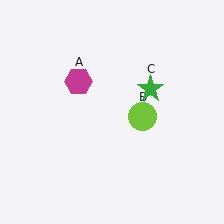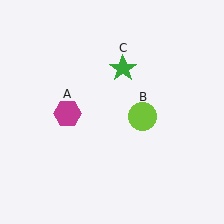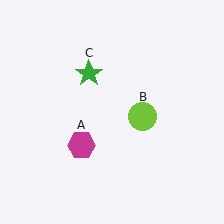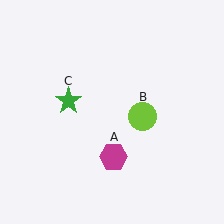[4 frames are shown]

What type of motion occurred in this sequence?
The magenta hexagon (object A), green star (object C) rotated counterclockwise around the center of the scene.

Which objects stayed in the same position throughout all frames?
Lime circle (object B) remained stationary.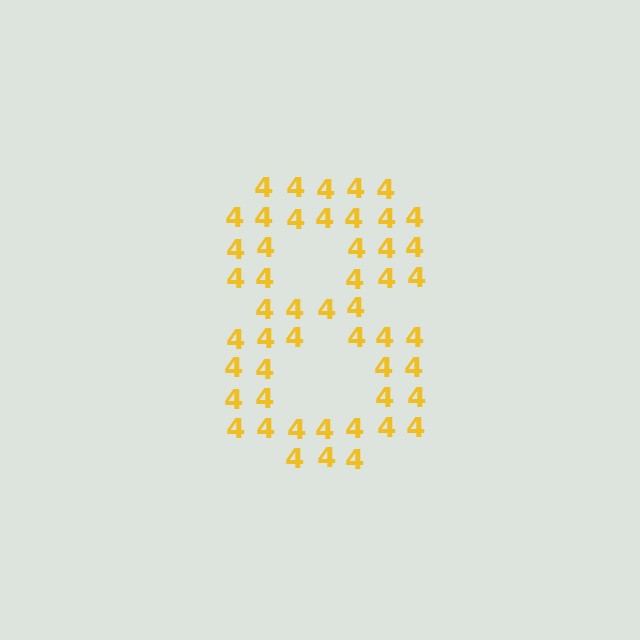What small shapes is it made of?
It is made of small digit 4's.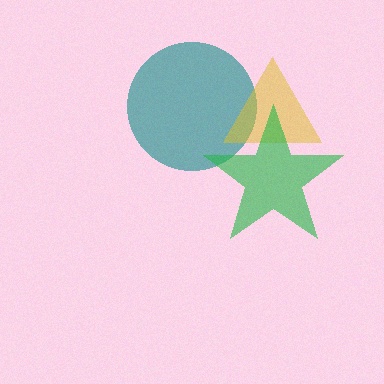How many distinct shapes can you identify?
There are 3 distinct shapes: a teal circle, a yellow triangle, a green star.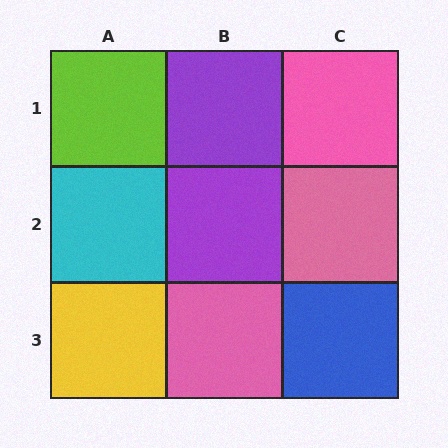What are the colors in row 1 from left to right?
Lime, purple, pink.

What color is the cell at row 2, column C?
Pink.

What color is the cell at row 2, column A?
Cyan.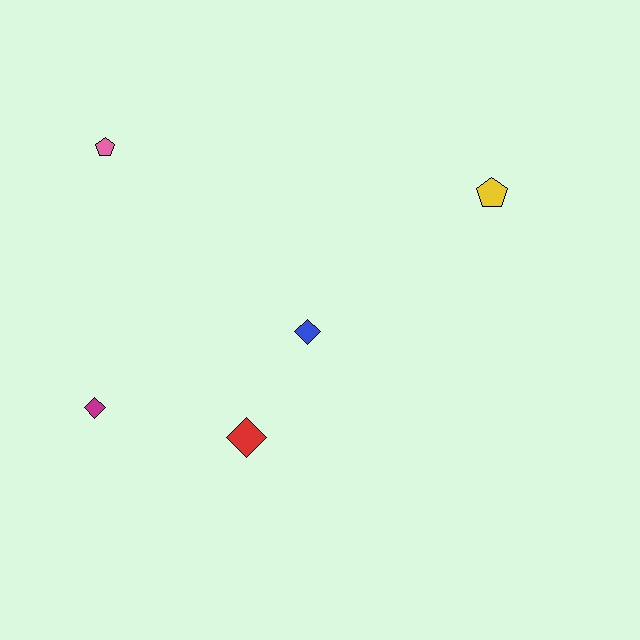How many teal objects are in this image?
There are no teal objects.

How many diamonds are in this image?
There are 3 diamonds.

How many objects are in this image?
There are 5 objects.